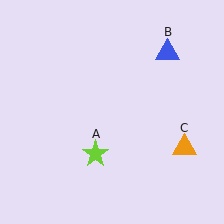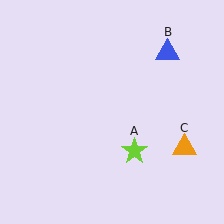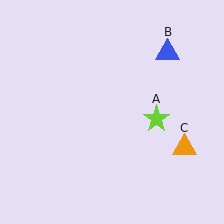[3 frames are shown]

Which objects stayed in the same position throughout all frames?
Blue triangle (object B) and orange triangle (object C) remained stationary.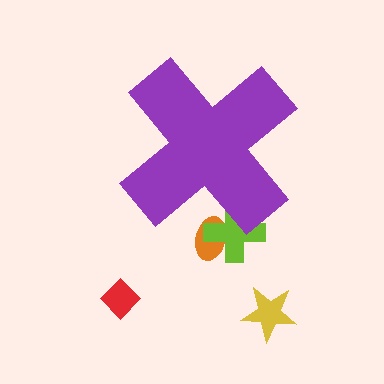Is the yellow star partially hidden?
No, the yellow star is fully visible.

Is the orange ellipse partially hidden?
Yes, the orange ellipse is partially hidden behind the purple cross.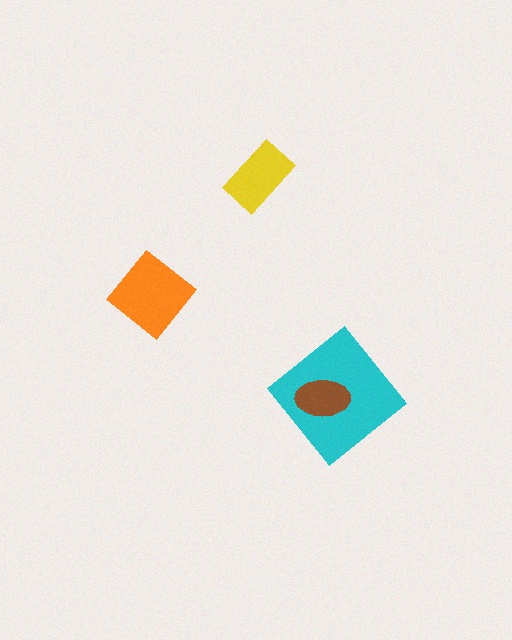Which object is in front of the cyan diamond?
The brown ellipse is in front of the cyan diamond.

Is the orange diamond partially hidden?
No, no other shape covers it.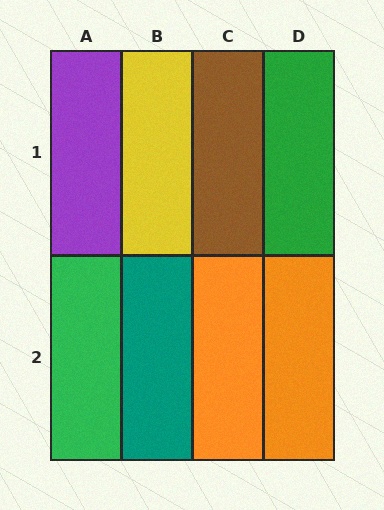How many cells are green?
2 cells are green.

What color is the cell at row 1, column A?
Purple.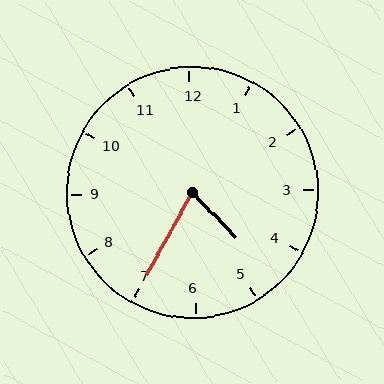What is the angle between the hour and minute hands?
Approximately 72 degrees.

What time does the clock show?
4:35.